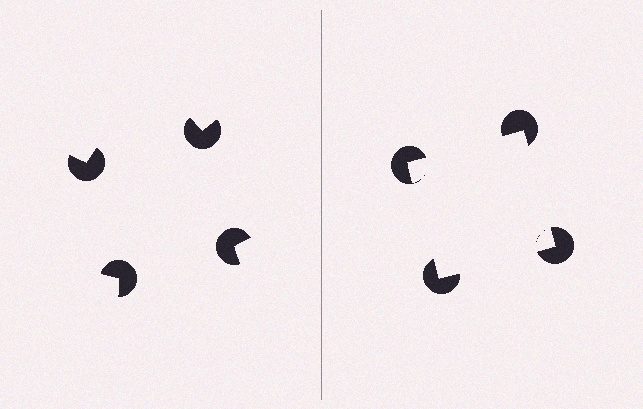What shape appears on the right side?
An illusory square.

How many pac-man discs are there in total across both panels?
8 — 4 on each side.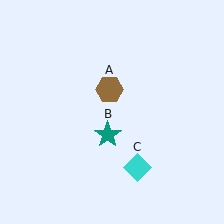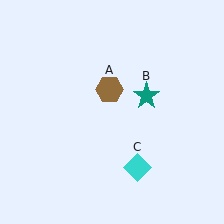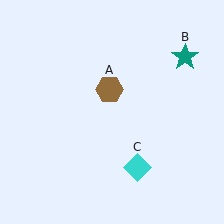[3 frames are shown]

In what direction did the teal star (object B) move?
The teal star (object B) moved up and to the right.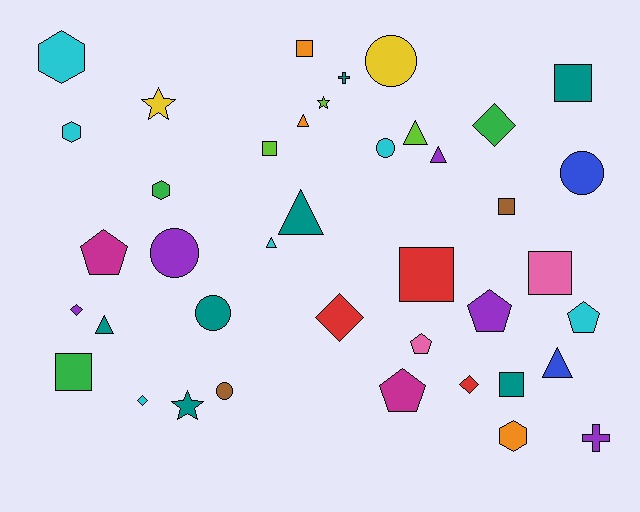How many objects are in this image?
There are 40 objects.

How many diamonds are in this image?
There are 5 diamonds.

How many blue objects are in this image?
There are 2 blue objects.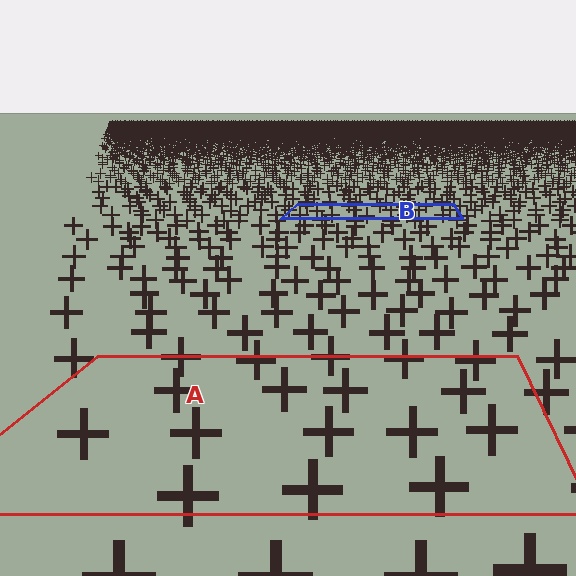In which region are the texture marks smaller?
The texture marks are smaller in region B, because it is farther away.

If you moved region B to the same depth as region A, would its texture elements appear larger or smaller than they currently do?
They would appear larger. At a closer depth, the same texture elements are projected at a bigger on-screen size.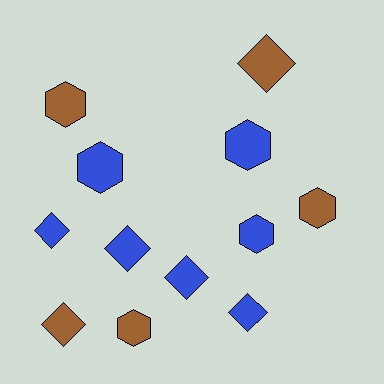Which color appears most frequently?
Blue, with 7 objects.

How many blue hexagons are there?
There are 3 blue hexagons.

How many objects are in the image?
There are 12 objects.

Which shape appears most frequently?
Diamond, with 6 objects.